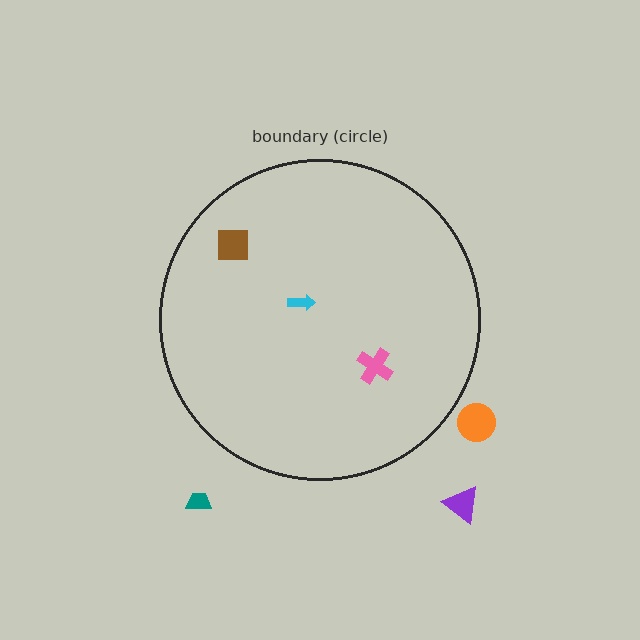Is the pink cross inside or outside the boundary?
Inside.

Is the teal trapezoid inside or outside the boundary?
Outside.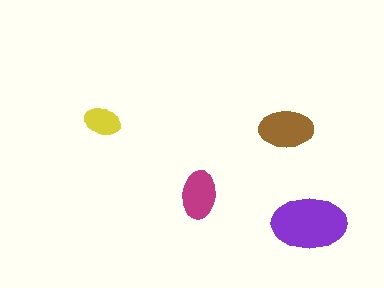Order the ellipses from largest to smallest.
the purple one, the brown one, the magenta one, the yellow one.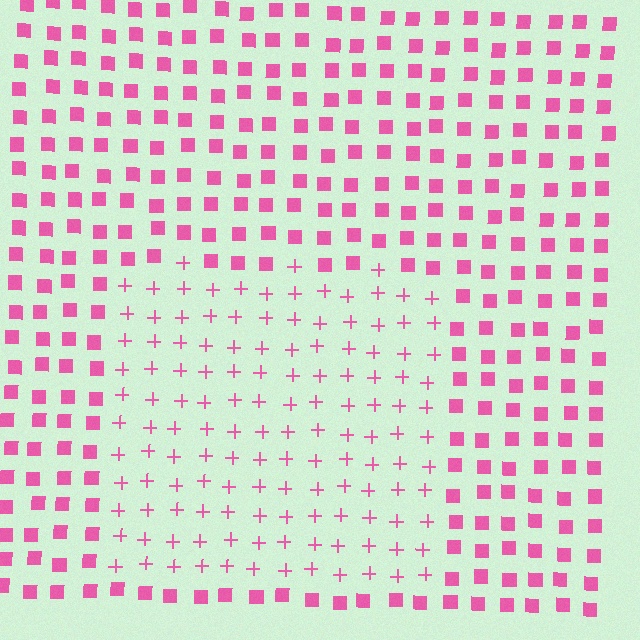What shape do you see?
I see a rectangle.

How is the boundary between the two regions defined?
The boundary is defined by a change in element shape: plus signs inside vs. squares outside. All elements share the same color and spacing.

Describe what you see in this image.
The image is filled with small pink elements arranged in a uniform grid. A rectangle-shaped region contains plus signs, while the surrounding area contains squares. The boundary is defined purely by the change in element shape.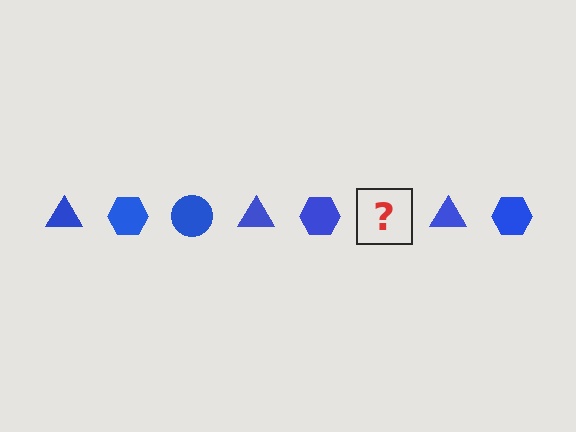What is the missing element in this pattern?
The missing element is a blue circle.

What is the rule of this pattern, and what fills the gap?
The rule is that the pattern cycles through triangle, hexagon, circle shapes in blue. The gap should be filled with a blue circle.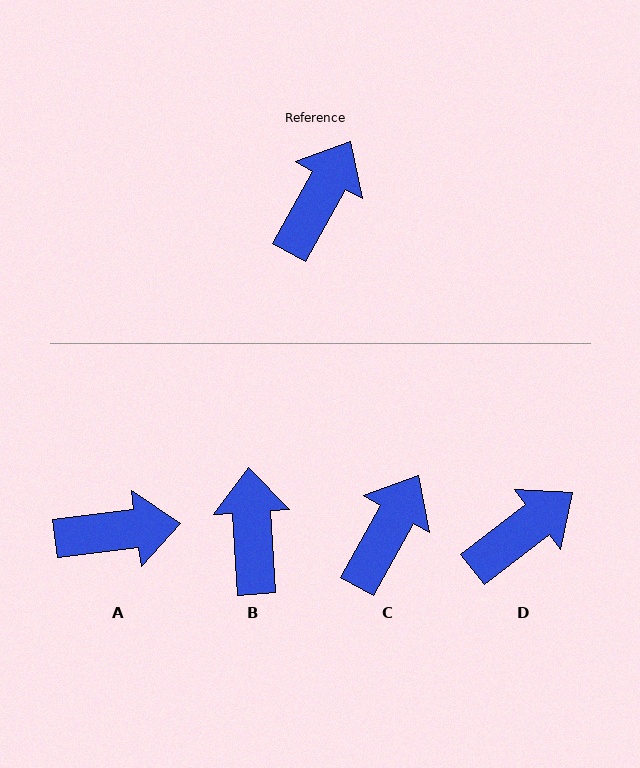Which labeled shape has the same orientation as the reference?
C.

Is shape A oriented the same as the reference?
No, it is off by about 54 degrees.